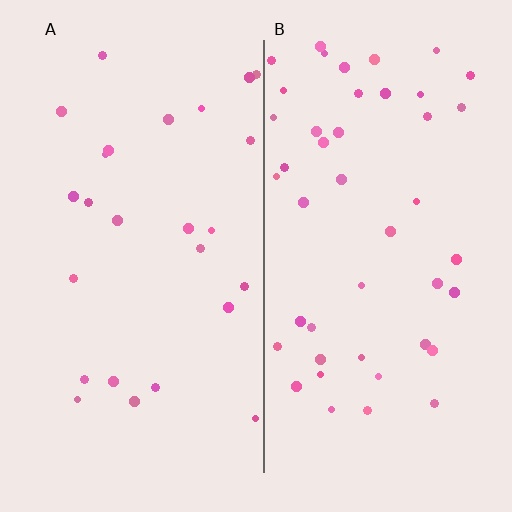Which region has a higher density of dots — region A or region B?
B (the right).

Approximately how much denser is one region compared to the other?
Approximately 1.8× — region B over region A.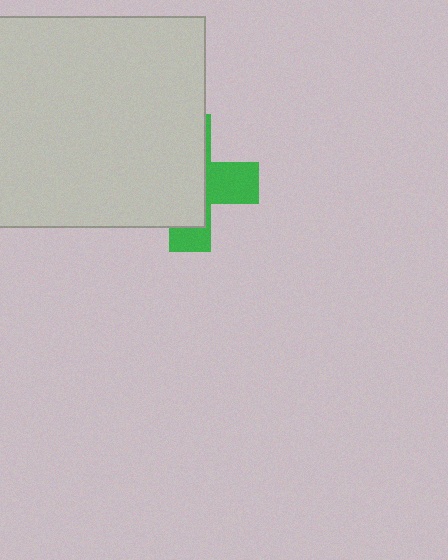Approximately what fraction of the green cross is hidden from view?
Roughly 62% of the green cross is hidden behind the light gray square.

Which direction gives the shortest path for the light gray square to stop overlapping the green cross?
Moving left gives the shortest separation.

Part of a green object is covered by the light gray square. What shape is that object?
It is a cross.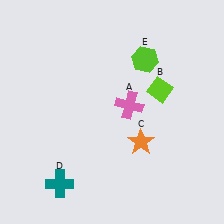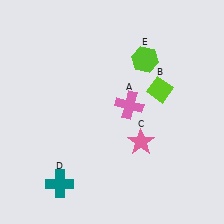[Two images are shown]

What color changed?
The star (C) changed from orange in Image 1 to pink in Image 2.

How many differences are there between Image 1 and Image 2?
There is 1 difference between the two images.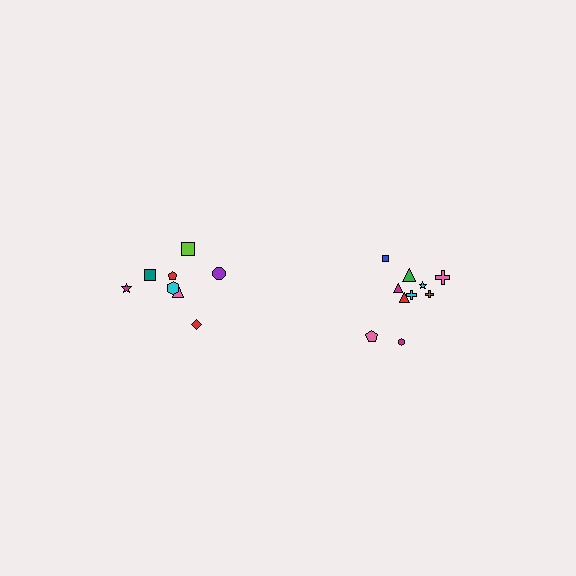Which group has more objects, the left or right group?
The right group.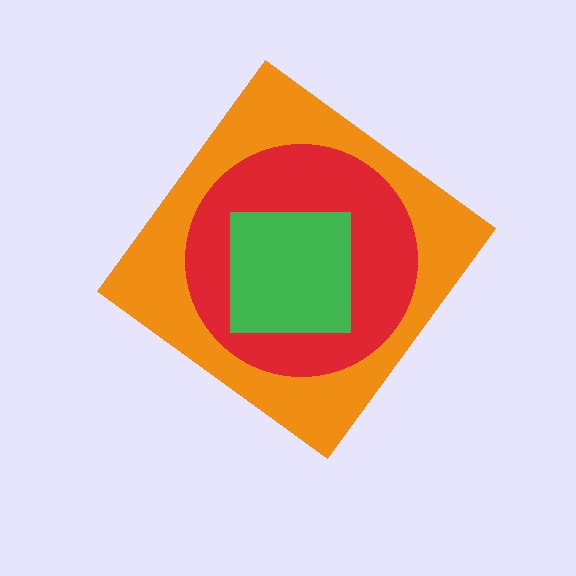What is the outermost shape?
The orange diamond.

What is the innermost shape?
The green square.